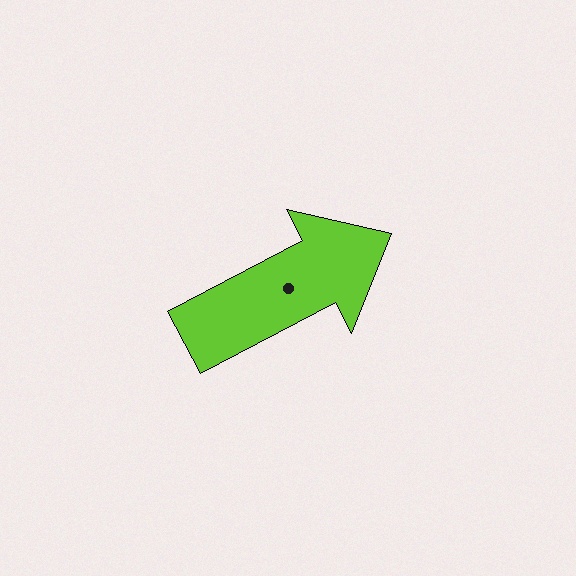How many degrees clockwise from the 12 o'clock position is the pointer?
Approximately 62 degrees.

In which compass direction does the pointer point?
Northeast.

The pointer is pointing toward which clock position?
Roughly 2 o'clock.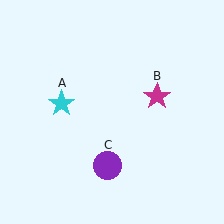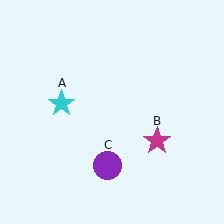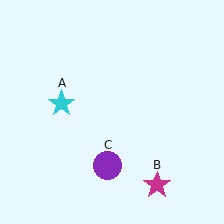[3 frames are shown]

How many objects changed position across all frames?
1 object changed position: magenta star (object B).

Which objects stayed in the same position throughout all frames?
Cyan star (object A) and purple circle (object C) remained stationary.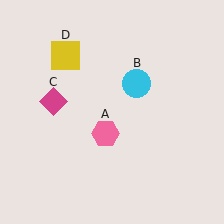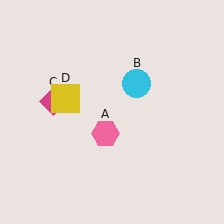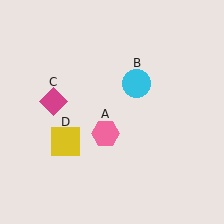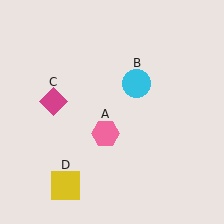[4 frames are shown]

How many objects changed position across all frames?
1 object changed position: yellow square (object D).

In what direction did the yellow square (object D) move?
The yellow square (object D) moved down.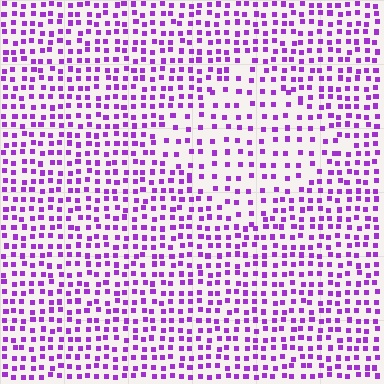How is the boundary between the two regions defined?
The boundary is defined by a change in element density (approximately 1.7x ratio). All elements are the same color, size, and shape.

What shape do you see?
I see a diamond.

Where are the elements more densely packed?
The elements are more densely packed outside the diamond boundary.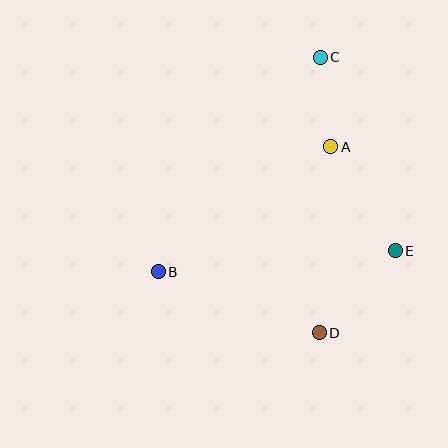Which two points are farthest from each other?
Points C and D are farthest from each other.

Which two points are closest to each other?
Points A and C are closest to each other.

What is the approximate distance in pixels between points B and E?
The distance between B and E is approximately 238 pixels.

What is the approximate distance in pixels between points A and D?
The distance between A and D is approximately 186 pixels.